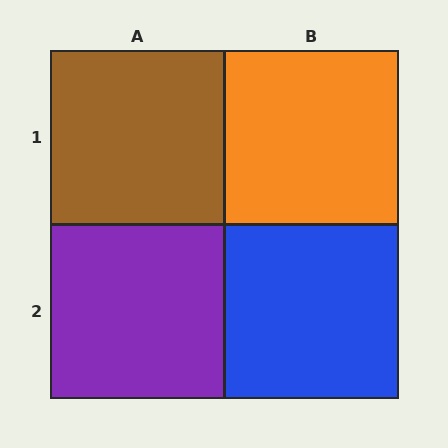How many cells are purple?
1 cell is purple.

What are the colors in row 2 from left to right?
Purple, blue.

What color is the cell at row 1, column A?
Brown.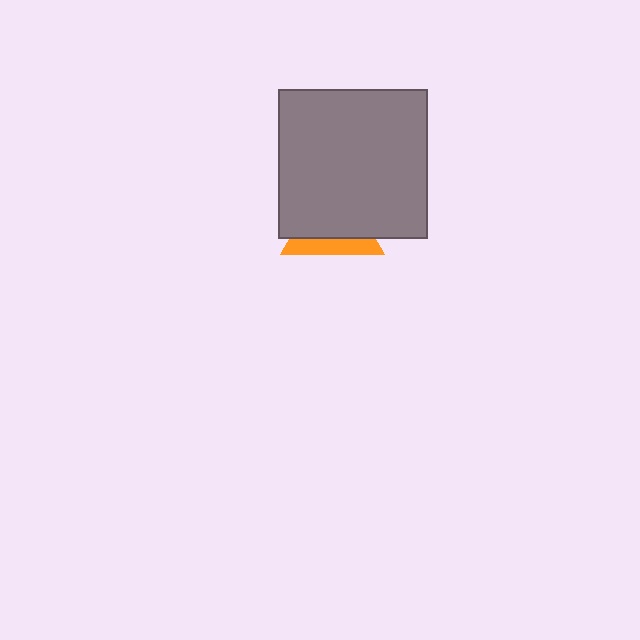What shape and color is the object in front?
The object in front is a gray rectangle.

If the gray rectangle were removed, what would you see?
You would see the complete orange triangle.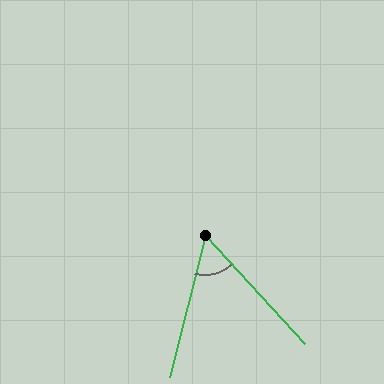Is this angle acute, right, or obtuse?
It is acute.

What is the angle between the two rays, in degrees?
Approximately 57 degrees.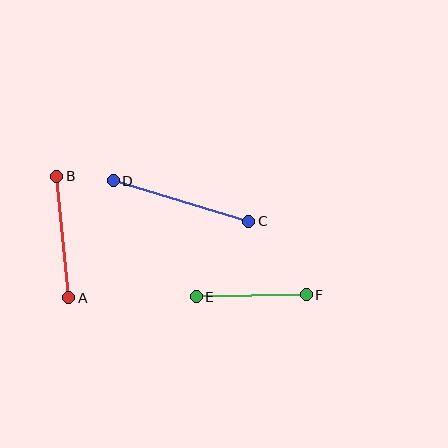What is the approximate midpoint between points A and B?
The midpoint is at approximately (63, 237) pixels.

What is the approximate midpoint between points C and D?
The midpoint is at approximately (181, 201) pixels.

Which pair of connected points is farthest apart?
Points C and D are farthest apart.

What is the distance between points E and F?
The distance is approximately 110 pixels.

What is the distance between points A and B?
The distance is approximately 122 pixels.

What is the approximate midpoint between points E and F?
The midpoint is at approximately (251, 296) pixels.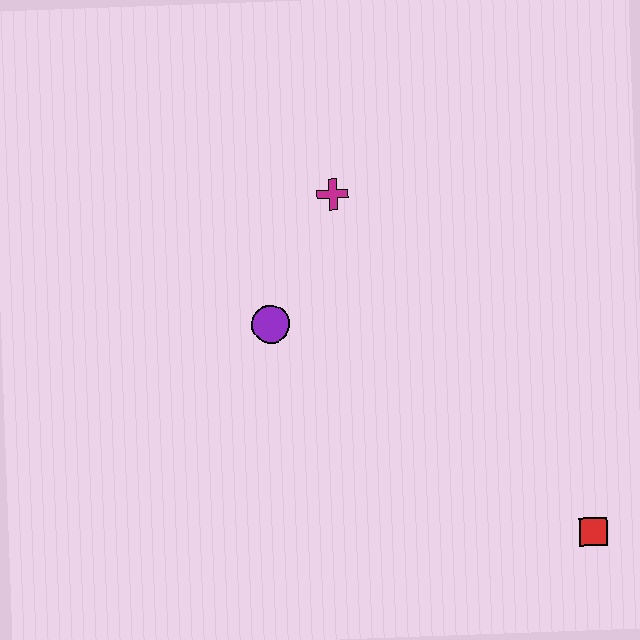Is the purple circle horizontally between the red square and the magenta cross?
No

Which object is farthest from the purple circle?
The red square is farthest from the purple circle.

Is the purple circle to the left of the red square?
Yes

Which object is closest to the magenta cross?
The purple circle is closest to the magenta cross.